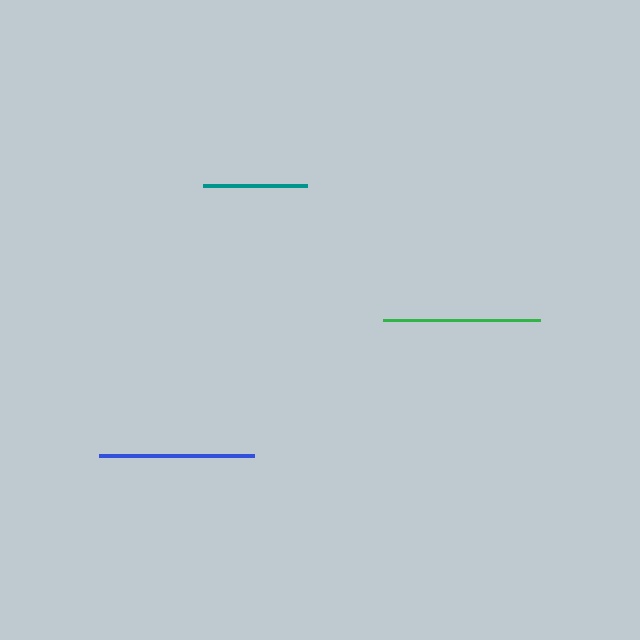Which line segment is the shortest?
The teal line is the shortest at approximately 103 pixels.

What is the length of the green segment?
The green segment is approximately 157 pixels long.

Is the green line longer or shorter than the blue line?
The green line is longer than the blue line.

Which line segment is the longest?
The green line is the longest at approximately 157 pixels.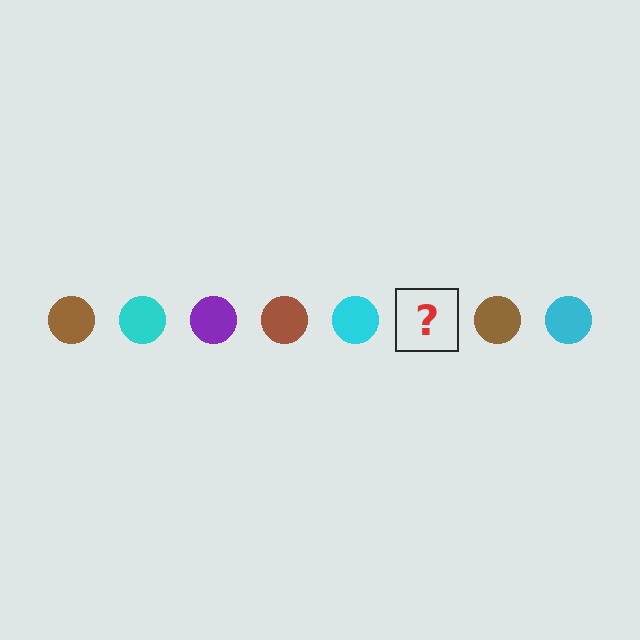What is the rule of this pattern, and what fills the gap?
The rule is that the pattern cycles through brown, cyan, purple circles. The gap should be filled with a purple circle.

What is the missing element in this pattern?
The missing element is a purple circle.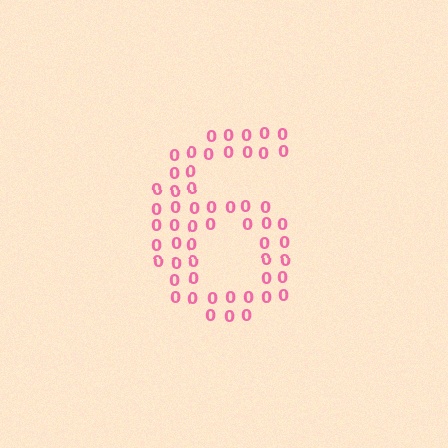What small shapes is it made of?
It is made of small digit 0's.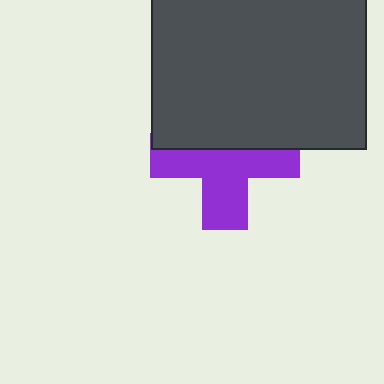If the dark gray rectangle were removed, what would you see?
You would see the complete purple cross.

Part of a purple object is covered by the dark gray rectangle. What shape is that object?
It is a cross.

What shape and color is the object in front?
The object in front is a dark gray rectangle.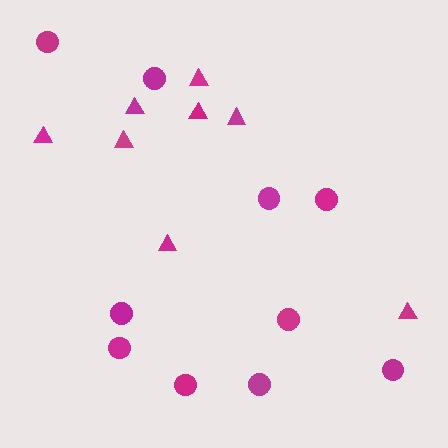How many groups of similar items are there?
There are 2 groups: one group of triangles (8) and one group of circles (10).